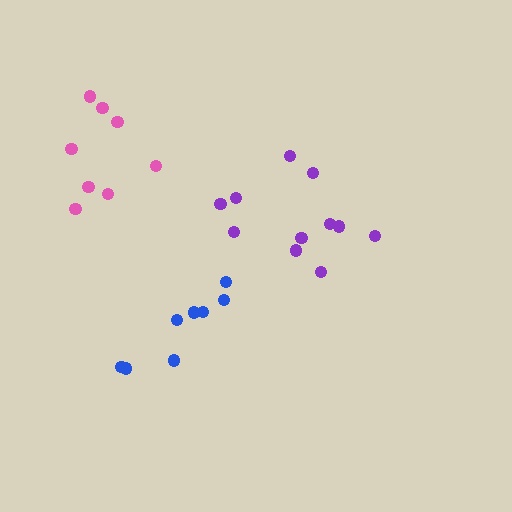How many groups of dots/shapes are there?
There are 3 groups.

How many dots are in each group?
Group 1: 11 dots, Group 2: 8 dots, Group 3: 8 dots (27 total).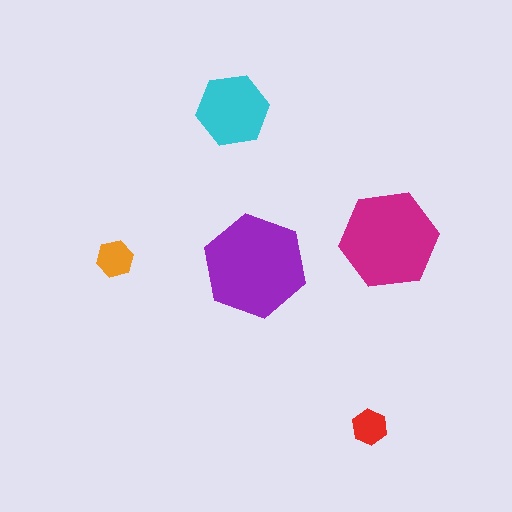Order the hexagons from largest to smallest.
the purple one, the magenta one, the cyan one, the orange one, the red one.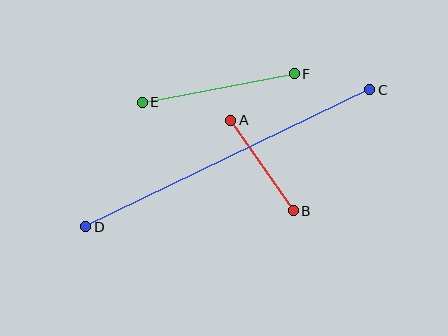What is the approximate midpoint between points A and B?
The midpoint is at approximately (262, 165) pixels.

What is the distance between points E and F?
The distance is approximately 155 pixels.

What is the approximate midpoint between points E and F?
The midpoint is at approximately (218, 88) pixels.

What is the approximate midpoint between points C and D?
The midpoint is at approximately (228, 158) pixels.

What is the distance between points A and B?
The distance is approximately 110 pixels.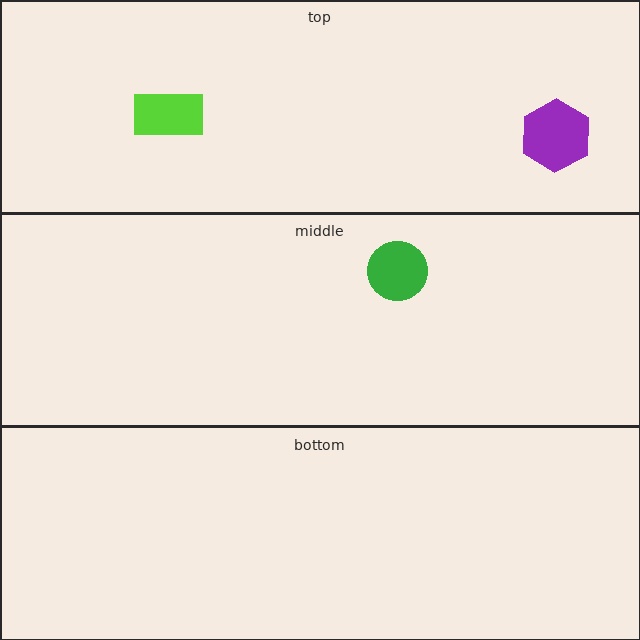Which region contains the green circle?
The middle region.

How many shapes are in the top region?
2.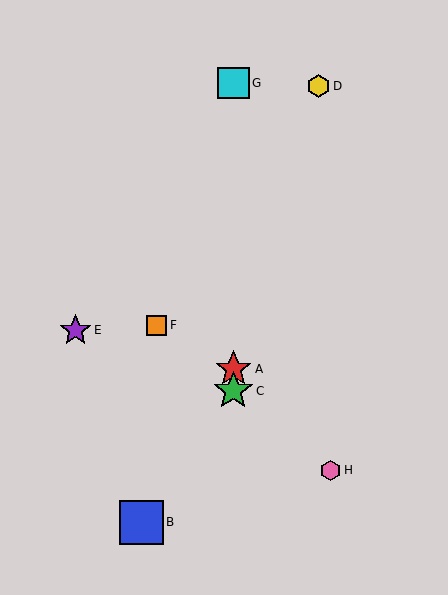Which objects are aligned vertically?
Objects A, C, G are aligned vertically.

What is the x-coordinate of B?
Object B is at x≈141.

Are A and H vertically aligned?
No, A is at x≈233 and H is at x≈331.